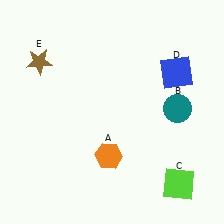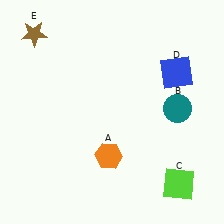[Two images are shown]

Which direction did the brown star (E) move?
The brown star (E) moved up.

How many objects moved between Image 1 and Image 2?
1 object moved between the two images.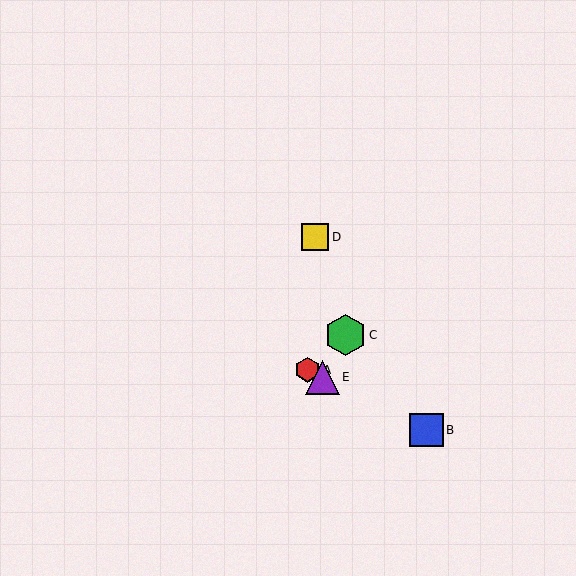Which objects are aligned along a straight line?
Objects A, B, E are aligned along a straight line.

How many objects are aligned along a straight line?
3 objects (A, B, E) are aligned along a straight line.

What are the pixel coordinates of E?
Object E is at (322, 377).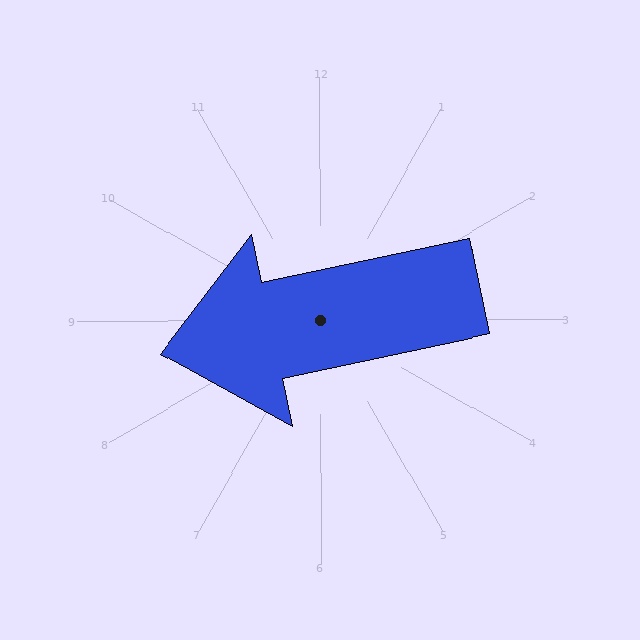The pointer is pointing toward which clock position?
Roughly 9 o'clock.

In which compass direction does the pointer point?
West.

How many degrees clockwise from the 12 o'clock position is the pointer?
Approximately 258 degrees.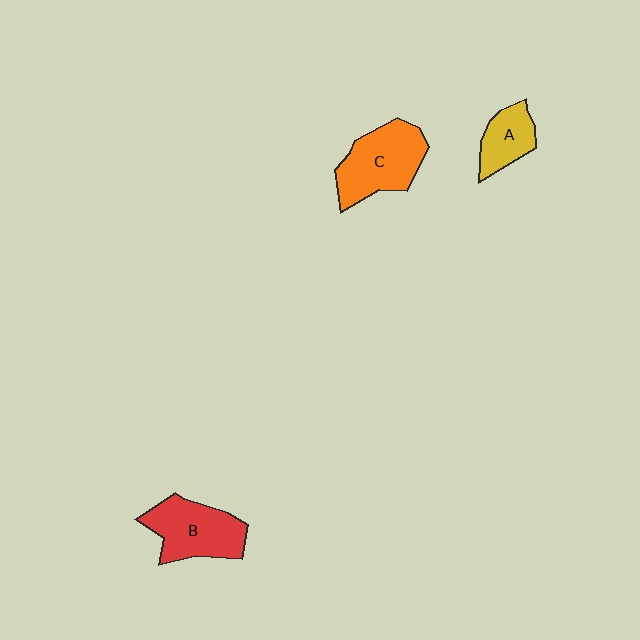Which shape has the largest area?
Shape C (orange).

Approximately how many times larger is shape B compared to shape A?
Approximately 1.7 times.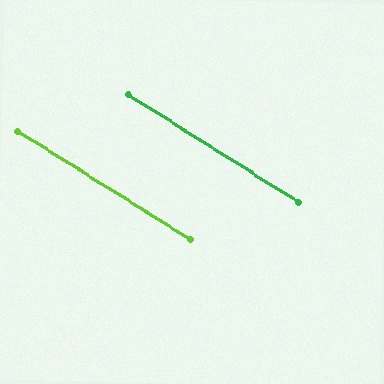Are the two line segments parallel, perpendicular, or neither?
Parallel — their directions differ by only 0.1°.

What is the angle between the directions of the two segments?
Approximately 0 degrees.